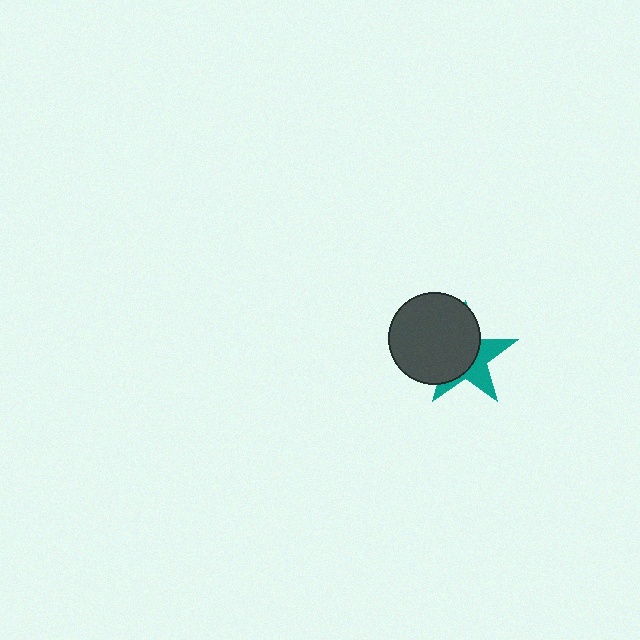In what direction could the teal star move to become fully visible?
The teal star could move toward the lower-right. That would shift it out from behind the dark gray circle entirely.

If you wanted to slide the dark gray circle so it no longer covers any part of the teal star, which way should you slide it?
Slide it toward the upper-left — that is the most direct way to separate the two shapes.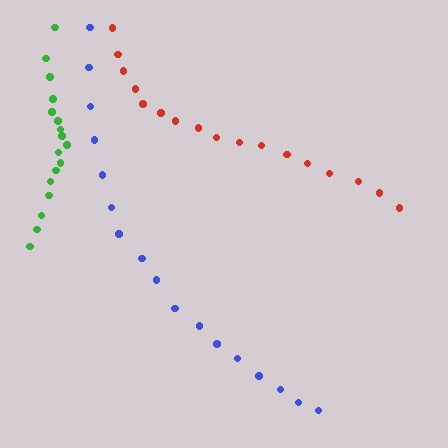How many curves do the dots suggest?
There are 3 distinct paths.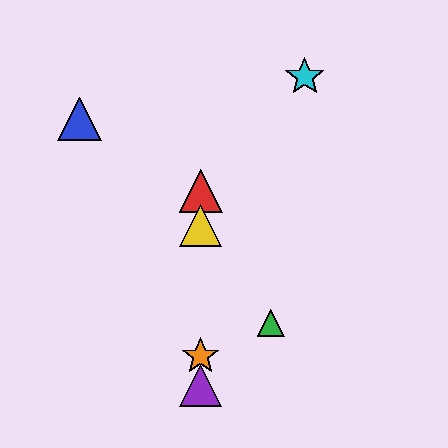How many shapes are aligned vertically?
4 shapes (the red triangle, the yellow triangle, the purple triangle, the orange star) are aligned vertically.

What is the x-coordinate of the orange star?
The orange star is at x≈201.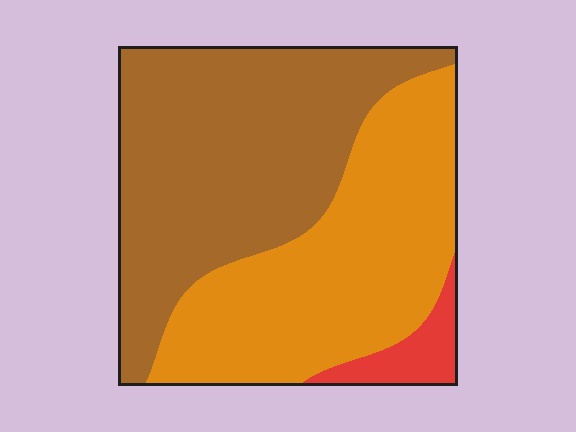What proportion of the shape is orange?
Orange takes up about two fifths (2/5) of the shape.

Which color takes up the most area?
Brown, at roughly 50%.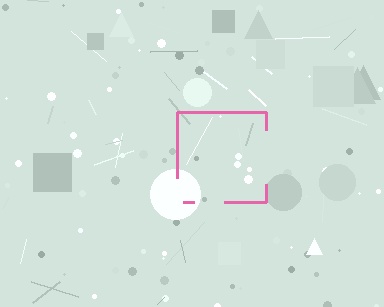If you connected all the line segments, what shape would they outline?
They would outline a square.